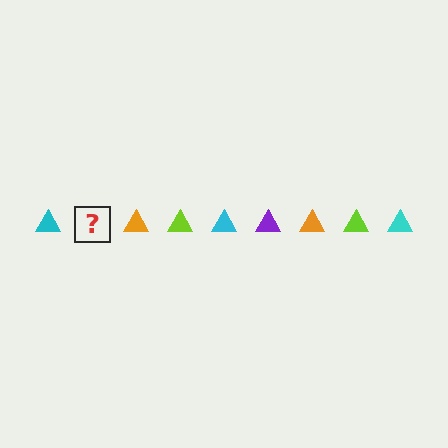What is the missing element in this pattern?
The missing element is a purple triangle.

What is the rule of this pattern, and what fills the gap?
The rule is that the pattern cycles through cyan, purple, orange, lime triangles. The gap should be filled with a purple triangle.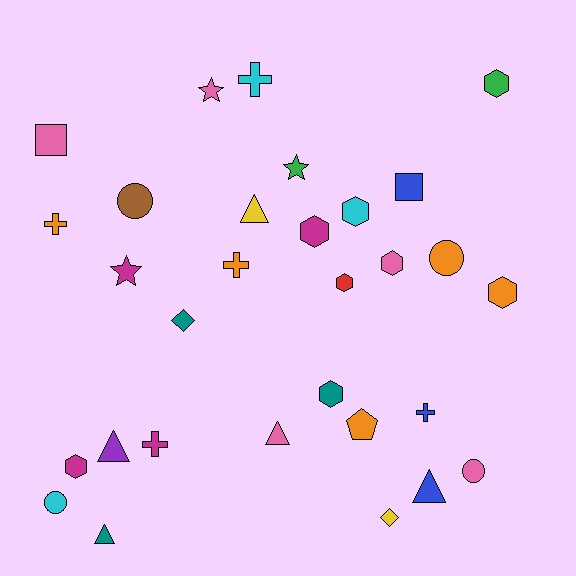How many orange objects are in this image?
There are 5 orange objects.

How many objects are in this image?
There are 30 objects.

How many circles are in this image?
There are 4 circles.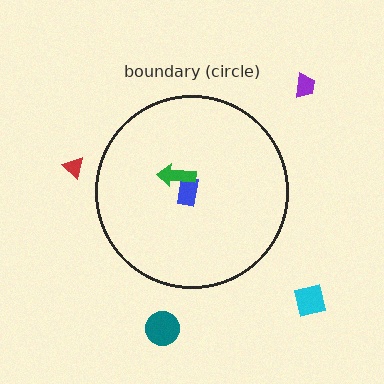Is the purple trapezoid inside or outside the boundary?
Outside.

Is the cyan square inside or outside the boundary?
Outside.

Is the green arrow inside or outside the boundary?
Inside.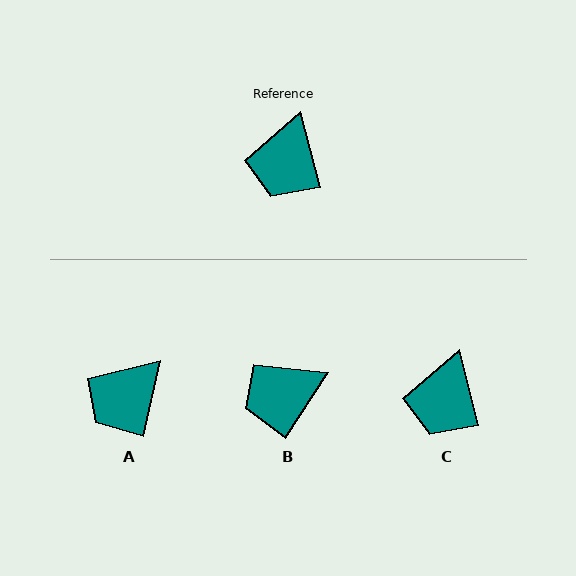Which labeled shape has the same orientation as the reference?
C.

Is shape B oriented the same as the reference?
No, it is off by about 47 degrees.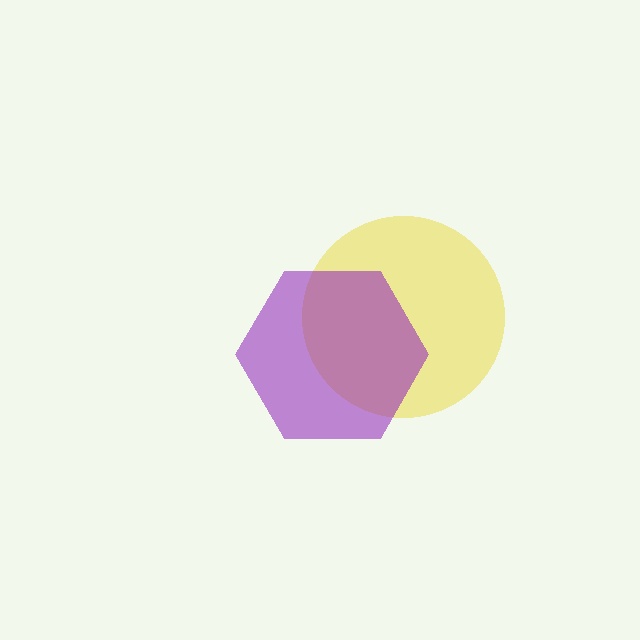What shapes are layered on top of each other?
The layered shapes are: a yellow circle, a purple hexagon.